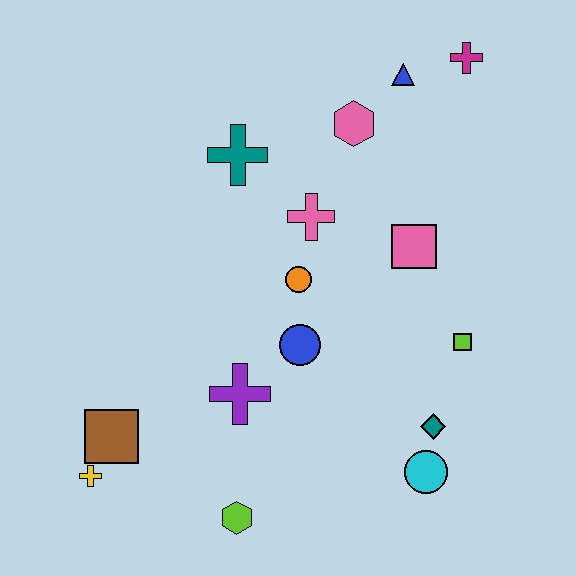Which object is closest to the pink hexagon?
The blue triangle is closest to the pink hexagon.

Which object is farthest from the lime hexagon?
The magenta cross is farthest from the lime hexagon.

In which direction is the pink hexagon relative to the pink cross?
The pink hexagon is above the pink cross.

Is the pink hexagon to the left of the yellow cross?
No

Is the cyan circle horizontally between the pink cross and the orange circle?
No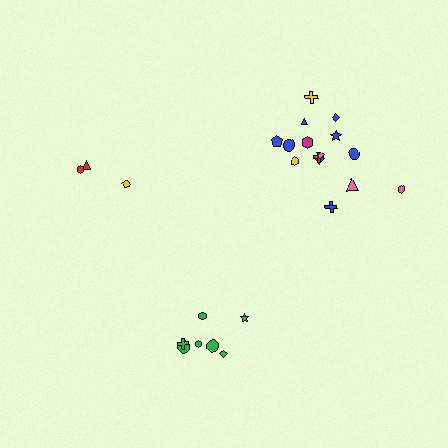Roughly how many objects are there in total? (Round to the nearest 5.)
Roughly 25 objects in total.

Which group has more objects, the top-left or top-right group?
The top-right group.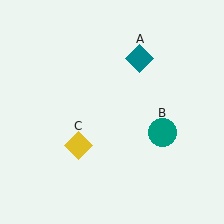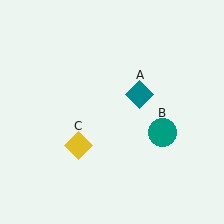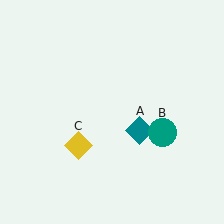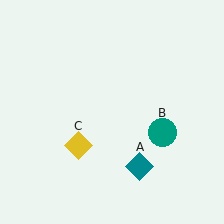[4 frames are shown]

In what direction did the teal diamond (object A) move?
The teal diamond (object A) moved down.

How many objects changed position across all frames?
1 object changed position: teal diamond (object A).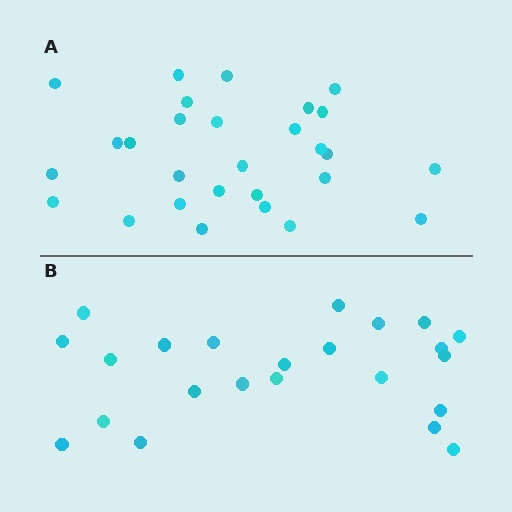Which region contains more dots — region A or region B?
Region A (the top region) has more dots.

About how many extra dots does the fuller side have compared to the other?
Region A has about 5 more dots than region B.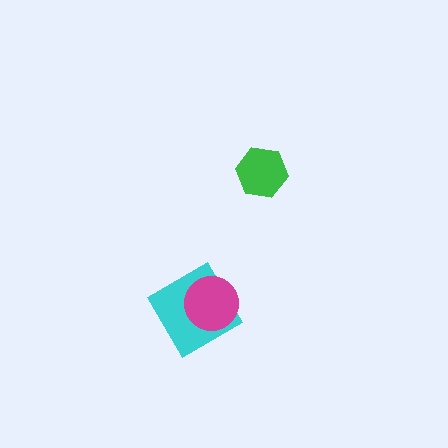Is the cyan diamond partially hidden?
Yes, it is partially covered by another shape.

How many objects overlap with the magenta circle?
1 object overlaps with the magenta circle.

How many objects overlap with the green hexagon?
0 objects overlap with the green hexagon.